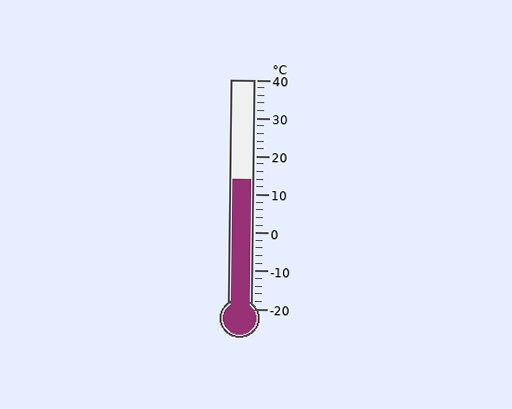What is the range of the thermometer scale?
The thermometer scale ranges from -20°C to 40°C.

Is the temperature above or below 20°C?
The temperature is below 20°C.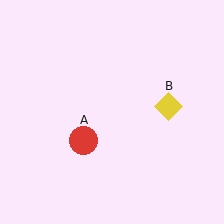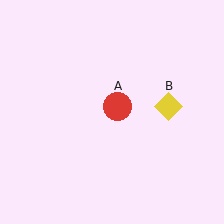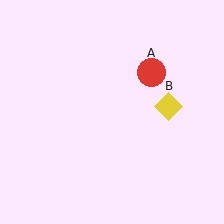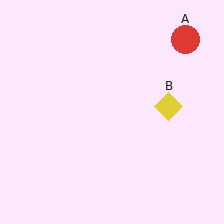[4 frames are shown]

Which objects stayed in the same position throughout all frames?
Yellow diamond (object B) remained stationary.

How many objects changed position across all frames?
1 object changed position: red circle (object A).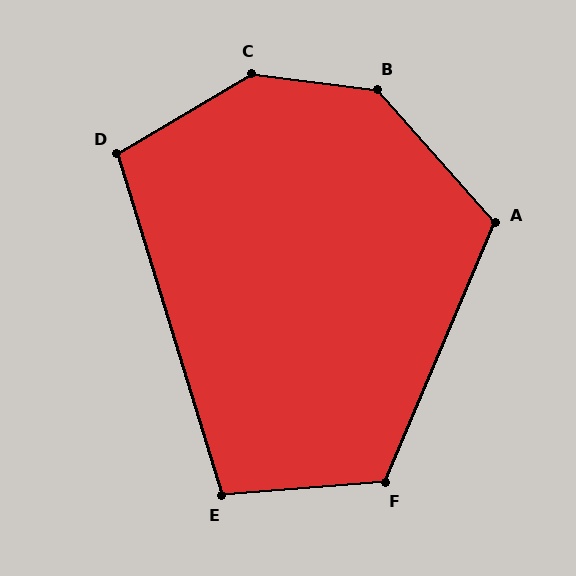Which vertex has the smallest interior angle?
E, at approximately 103 degrees.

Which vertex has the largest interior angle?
C, at approximately 142 degrees.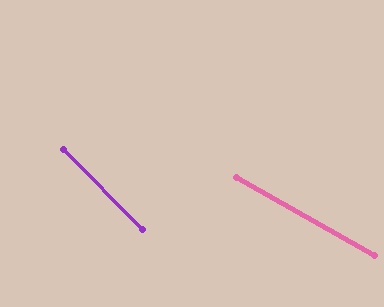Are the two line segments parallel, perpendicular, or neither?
Neither parallel nor perpendicular — they differ by about 16°.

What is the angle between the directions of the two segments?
Approximately 16 degrees.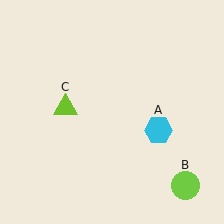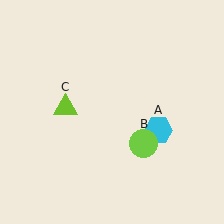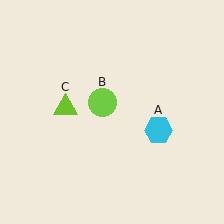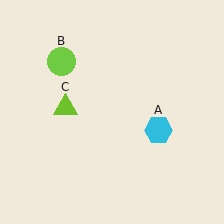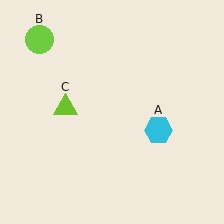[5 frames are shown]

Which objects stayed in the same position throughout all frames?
Cyan hexagon (object A) and lime triangle (object C) remained stationary.